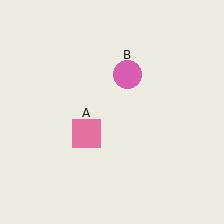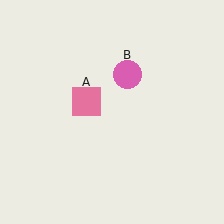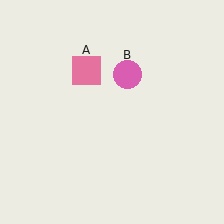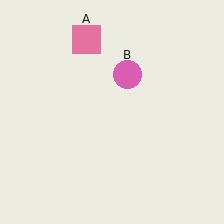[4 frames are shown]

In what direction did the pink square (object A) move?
The pink square (object A) moved up.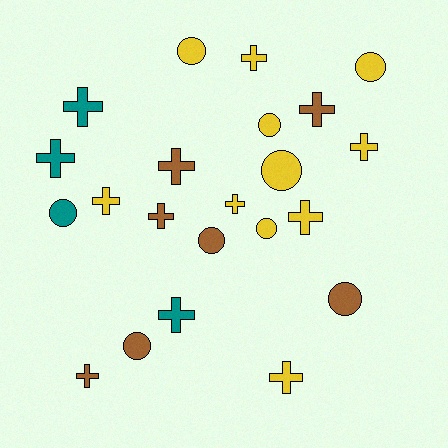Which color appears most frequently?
Yellow, with 11 objects.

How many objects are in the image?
There are 22 objects.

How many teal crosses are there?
There are 3 teal crosses.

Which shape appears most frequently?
Cross, with 13 objects.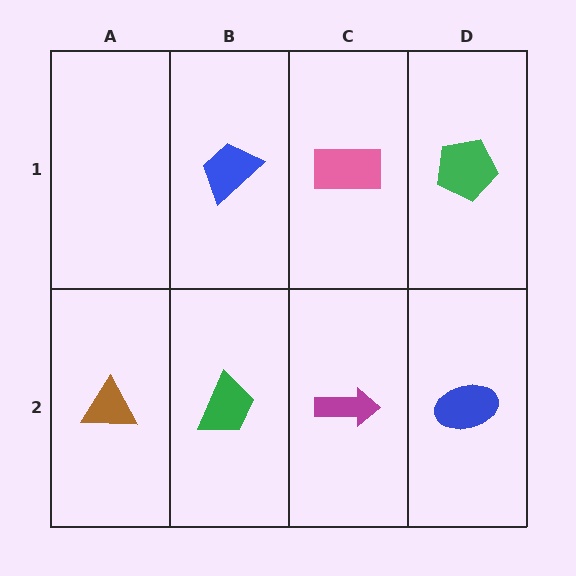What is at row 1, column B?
A blue trapezoid.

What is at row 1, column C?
A pink rectangle.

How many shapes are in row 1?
3 shapes.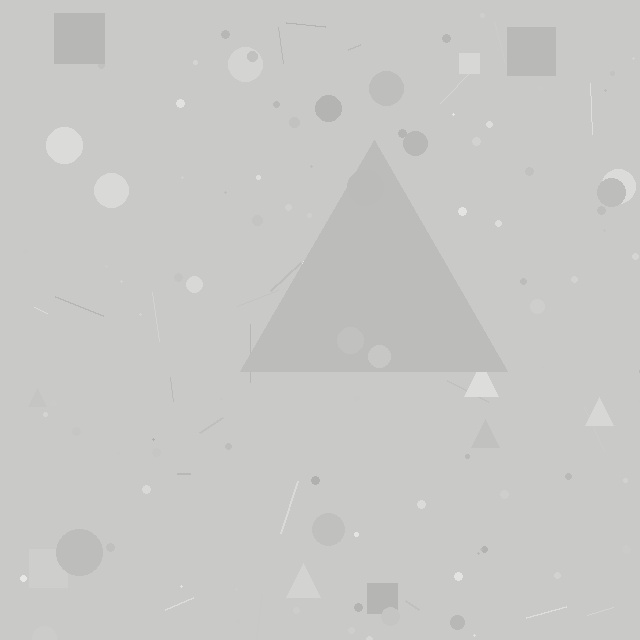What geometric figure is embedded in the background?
A triangle is embedded in the background.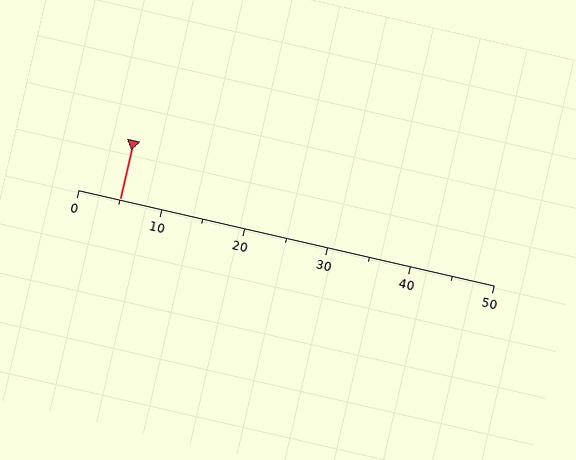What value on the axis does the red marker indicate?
The marker indicates approximately 5.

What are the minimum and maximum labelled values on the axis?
The axis runs from 0 to 50.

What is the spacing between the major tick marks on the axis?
The major ticks are spaced 10 apart.